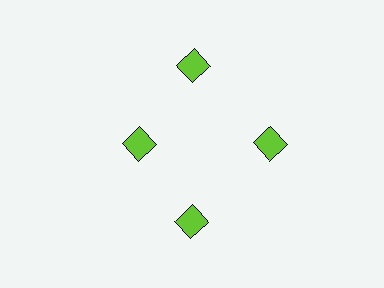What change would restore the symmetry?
The symmetry would be restored by moving it outward, back onto the ring so that all 4 diamonds sit at equal angles and equal distance from the center.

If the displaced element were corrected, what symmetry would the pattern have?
It would have 4-fold rotational symmetry — the pattern would map onto itself every 90 degrees.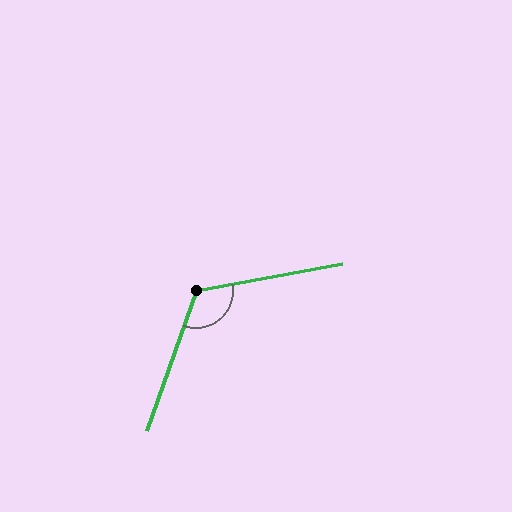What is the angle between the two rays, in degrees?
Approximately 120 degrees.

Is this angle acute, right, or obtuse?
It is obtuse.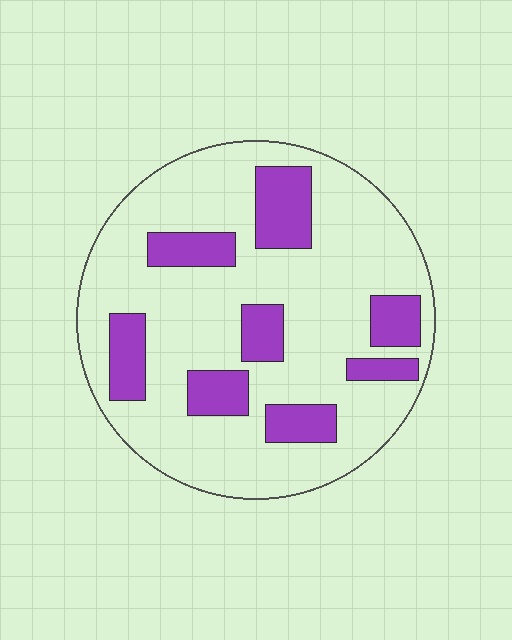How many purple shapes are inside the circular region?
8.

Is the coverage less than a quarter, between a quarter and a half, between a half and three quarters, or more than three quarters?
Less than a quarter.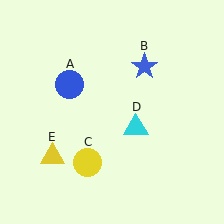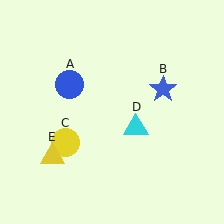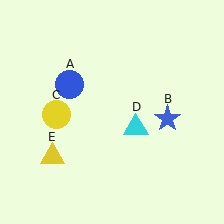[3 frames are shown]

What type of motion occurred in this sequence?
The blue star (object B), yellow circle (object C) rotated clockwise around the center of the scene.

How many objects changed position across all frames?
2 objects changed position: blue star (object B), yellow circle (object C).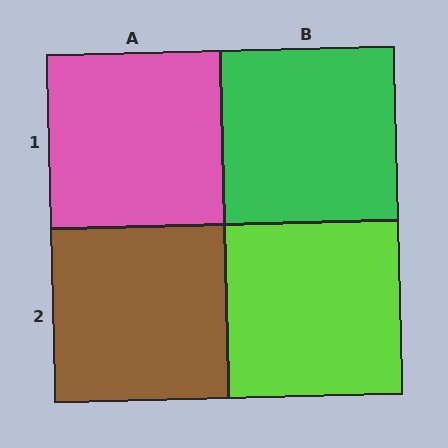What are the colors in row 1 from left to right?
Pink, green.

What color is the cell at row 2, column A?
Brown.